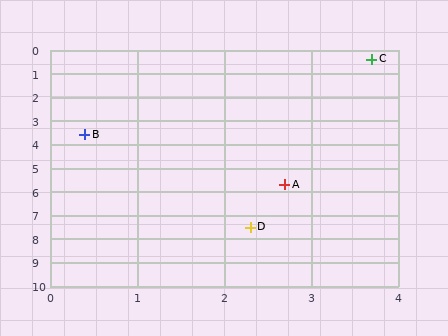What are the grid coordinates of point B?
Point B is at approximately (0.4, 3.6).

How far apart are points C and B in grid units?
Points C and B are about 4.6 grid units apart.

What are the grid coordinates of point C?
Point C is at approximately (3.7, 0.4).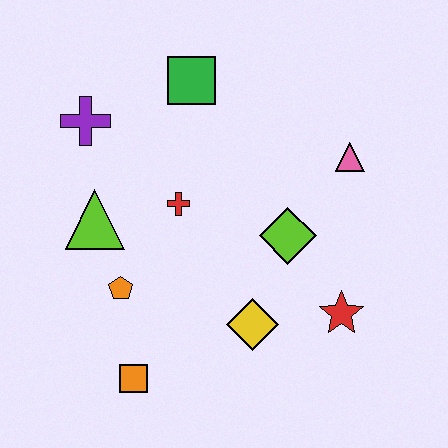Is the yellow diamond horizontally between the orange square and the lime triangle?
No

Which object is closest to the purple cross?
The lime triangle is closest to the purple cross.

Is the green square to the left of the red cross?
No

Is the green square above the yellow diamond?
Yes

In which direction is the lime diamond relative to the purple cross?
The lime diamond is to the right of the purple cross.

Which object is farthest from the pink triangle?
The orange square is farthest from the pink triangle.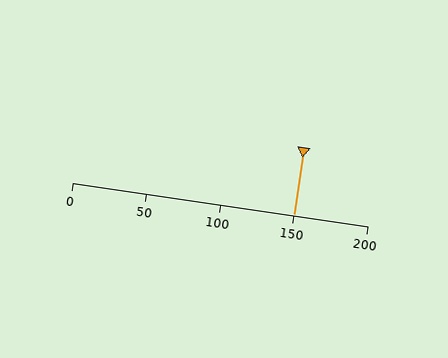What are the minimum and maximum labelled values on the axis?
The axis runs from 0 to 200.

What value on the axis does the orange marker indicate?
The marker indicates approximately 150.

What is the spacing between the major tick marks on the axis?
The major ticks are spaced 50 apart.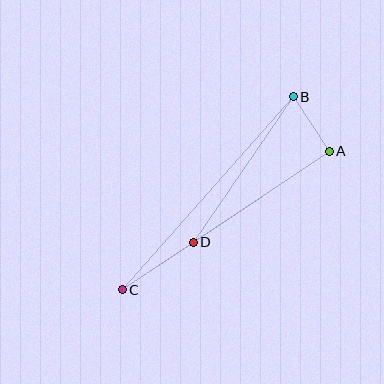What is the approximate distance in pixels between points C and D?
The distance between C and D is approximately 85 pixels.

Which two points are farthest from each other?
Points B and C are farthest from each other.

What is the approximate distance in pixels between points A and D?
The distance between A and D is approximately 164 pixels.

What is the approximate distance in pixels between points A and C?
The distance between A and C is approximately 249 pixels.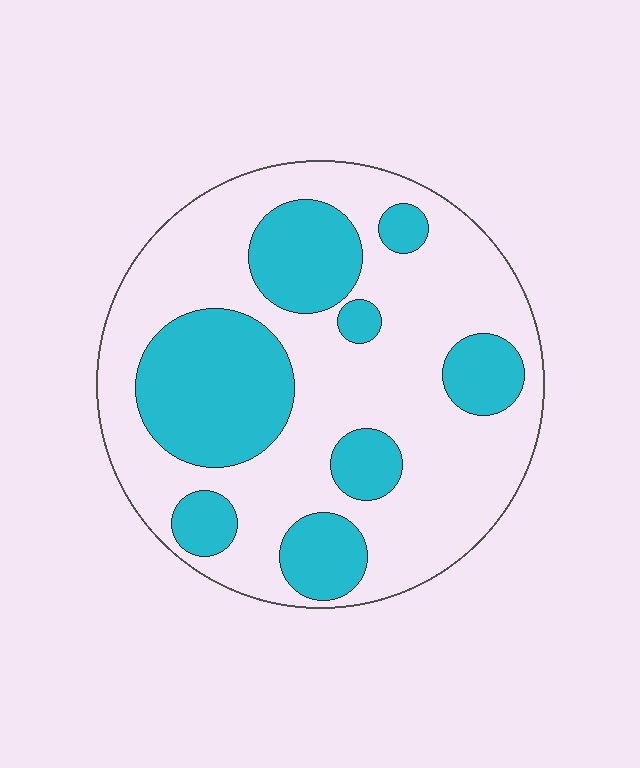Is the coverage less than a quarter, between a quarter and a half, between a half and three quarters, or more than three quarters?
Between a quarter and a half.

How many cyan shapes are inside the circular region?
8.